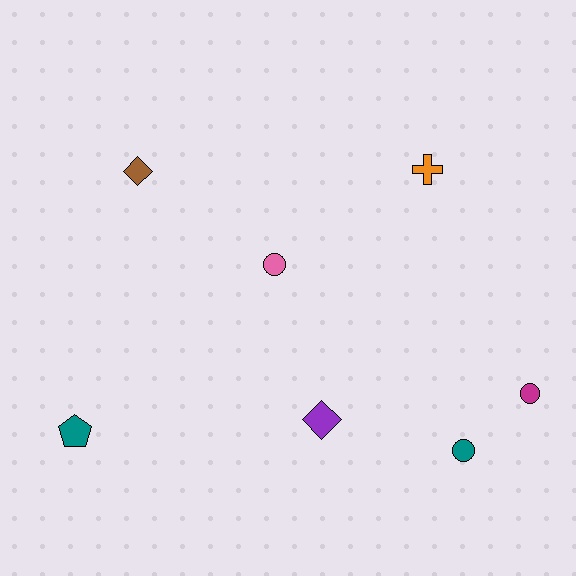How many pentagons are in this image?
There is 1 pentagon.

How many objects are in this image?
There are 7 objects.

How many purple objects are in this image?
There is 1 purple object.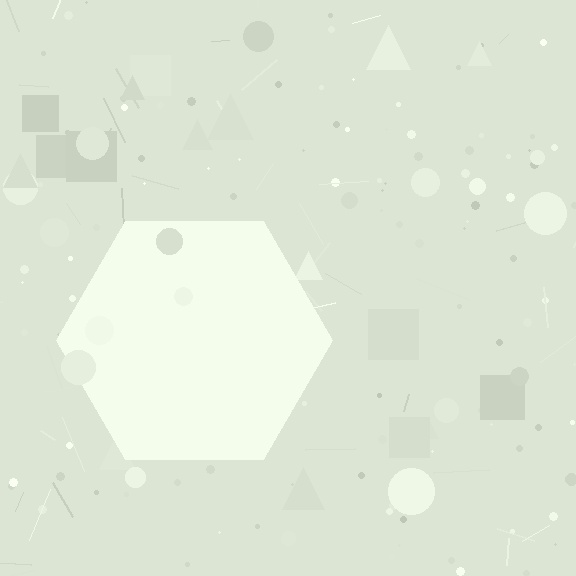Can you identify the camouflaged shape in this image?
The camouflaged shape is a hexagon.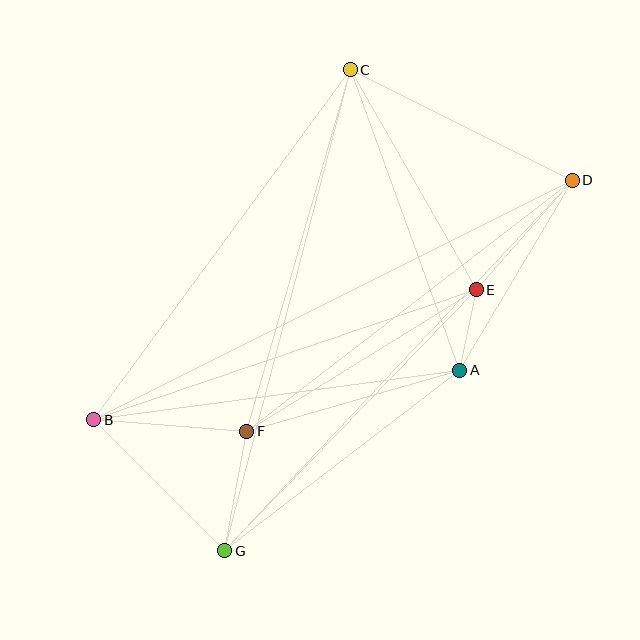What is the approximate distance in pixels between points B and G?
The distance between B and G is approximately 185 pixels.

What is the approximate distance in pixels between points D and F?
The distance between D and F is approximately 411 pixels.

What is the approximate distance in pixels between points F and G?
The distance between F and G is approximately 122 pixels.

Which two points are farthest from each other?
Points B and D are farthest from each other.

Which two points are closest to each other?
Points A and E are closest to each other.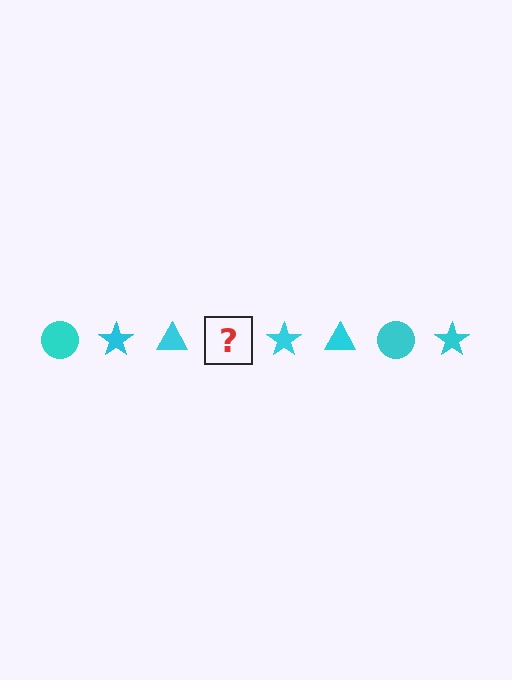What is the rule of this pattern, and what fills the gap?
The rule is that the pattern cycles through circle, star, triangle shapes in cyan. The gap should be filled with a cyan circle.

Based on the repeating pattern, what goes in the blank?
The blank should be a cyan circle.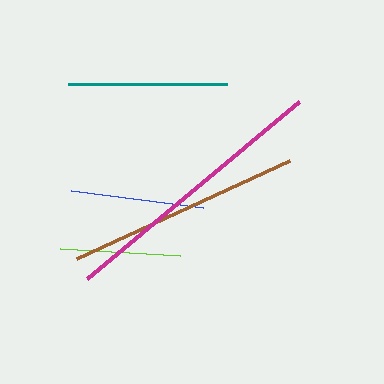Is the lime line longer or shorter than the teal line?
The teal line is longer than the lime line.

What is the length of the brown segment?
The brown segment is approximately 235 pixels long.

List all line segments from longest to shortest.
From longest to shortest: magenta, brown, teal, blue, lime.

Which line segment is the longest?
The magenta line is the longest at approximately 276 pixels.